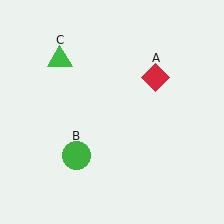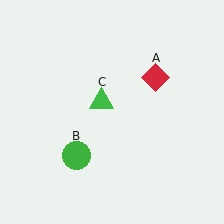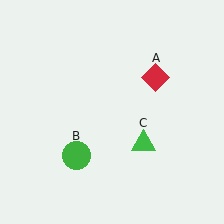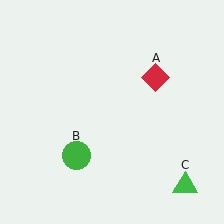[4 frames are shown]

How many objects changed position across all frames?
1 object changed position: green triangle (object C).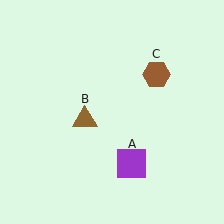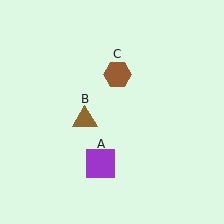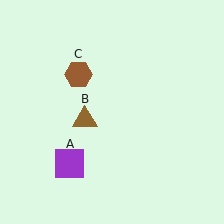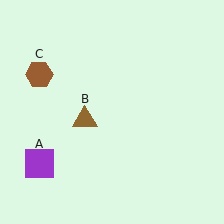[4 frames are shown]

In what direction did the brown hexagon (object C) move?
The brown hexagon (object C) moved left.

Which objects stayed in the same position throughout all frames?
Brown triangle (object B) remained stationary.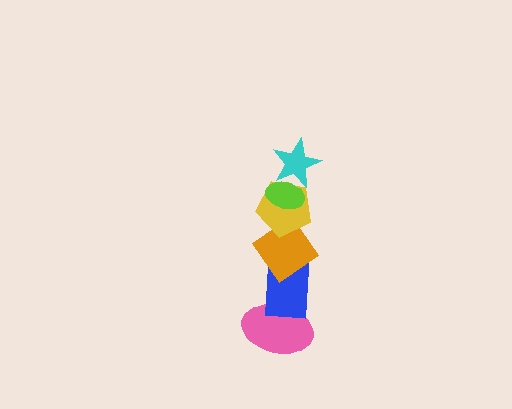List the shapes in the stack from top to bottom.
From top to bottom: the lime ellipse, the cyan star, the yellow pentagon, the orange diamond, the blue rectangle, the pink ellipse.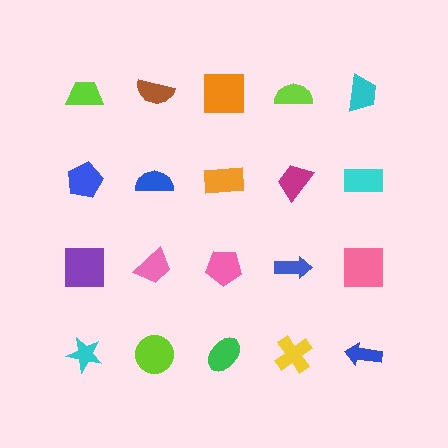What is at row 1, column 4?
A lime semicircle.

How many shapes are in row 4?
5 shapes.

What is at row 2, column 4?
A magenta trapezoid.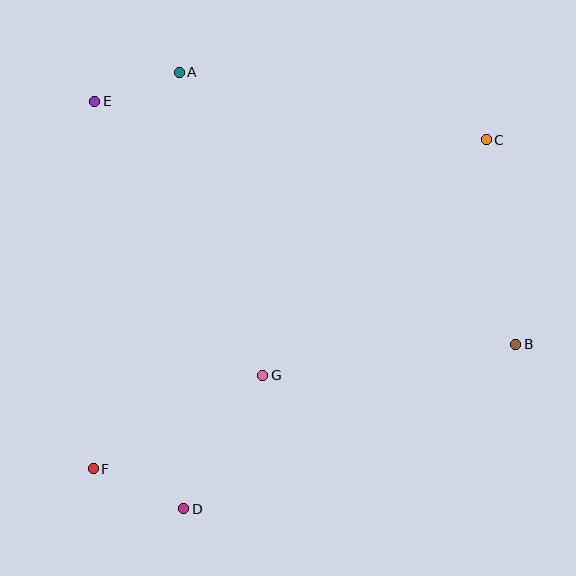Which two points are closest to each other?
Points A and E are closest to each other.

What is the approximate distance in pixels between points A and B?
The distance between A and B is approximately 433 pixels.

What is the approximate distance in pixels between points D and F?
The distance between D and F is approximately 99 pixels.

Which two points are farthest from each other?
Points C and F are farthest from each other.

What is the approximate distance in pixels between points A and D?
The distance between A and D is approximately 436 pixels.